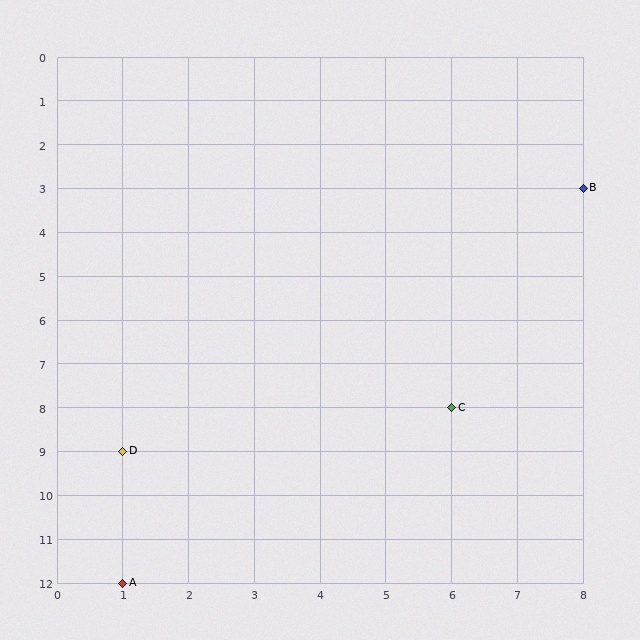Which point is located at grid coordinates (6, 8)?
Point C is at (6, 8).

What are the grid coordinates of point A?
Point A is at grid coordinates (1, 12).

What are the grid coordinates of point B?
Point B is at grid coordinates (8, 3).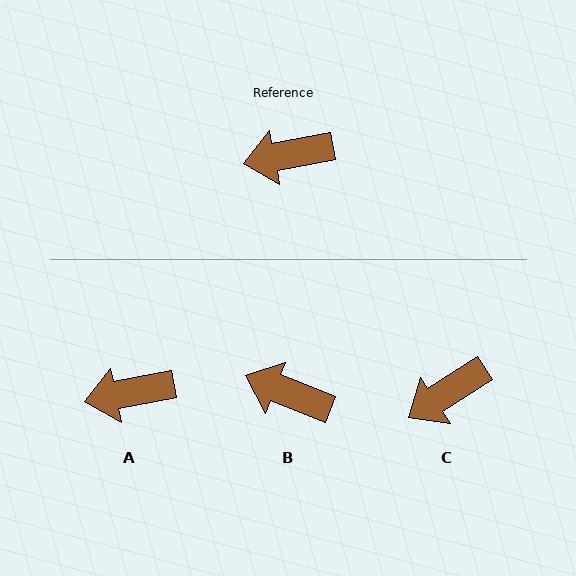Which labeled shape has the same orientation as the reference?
A.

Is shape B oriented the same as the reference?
No, it is off by about 33 degrees.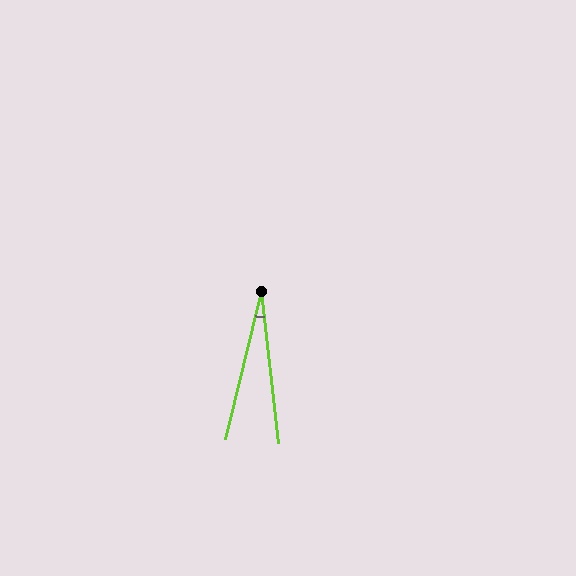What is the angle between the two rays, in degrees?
Approximately 20 degrees.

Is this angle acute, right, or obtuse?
It is acute.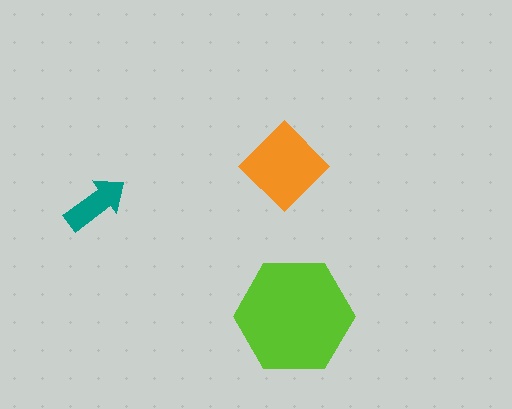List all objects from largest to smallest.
The lime hexagon, the orange diamond, the teal arrow.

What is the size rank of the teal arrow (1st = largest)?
3rd.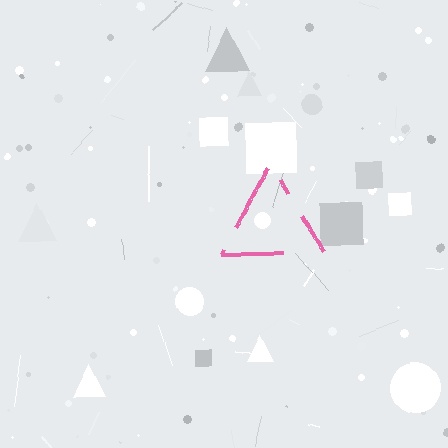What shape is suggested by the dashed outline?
The dashed outline suggests a triangle.